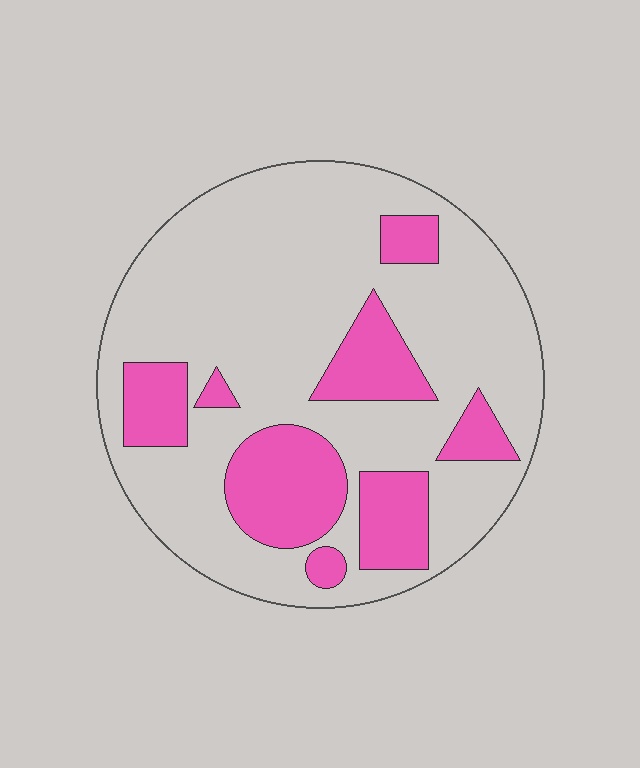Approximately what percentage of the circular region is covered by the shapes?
Approximately 25%.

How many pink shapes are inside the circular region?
8.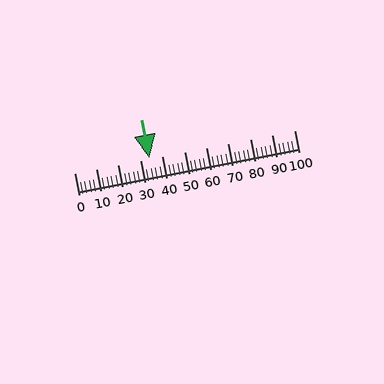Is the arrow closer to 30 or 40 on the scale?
The arrow is closer to 30.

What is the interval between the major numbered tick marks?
The major tick marks are spaced 10 units apart.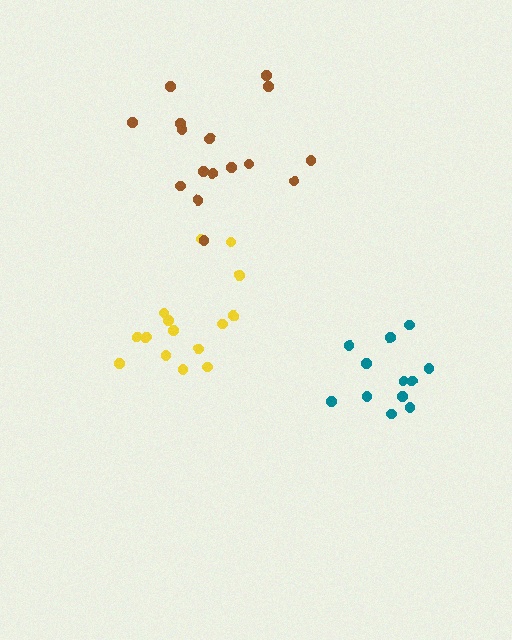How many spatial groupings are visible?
There are 3 spatial groupings.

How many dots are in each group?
Group 1: 15 dots, Group 2: 16 dots, Group 3: 12 dots (43 total).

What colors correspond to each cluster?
The clusters are colored: yellow, brown, teal.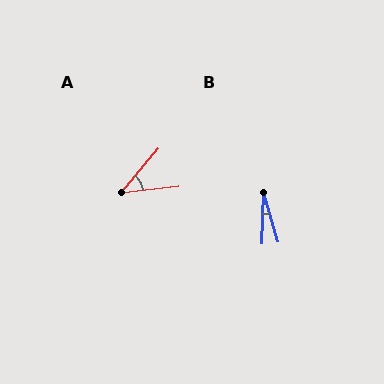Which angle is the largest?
A, at approximately 43 degrees.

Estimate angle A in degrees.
Approximately 43 degrees.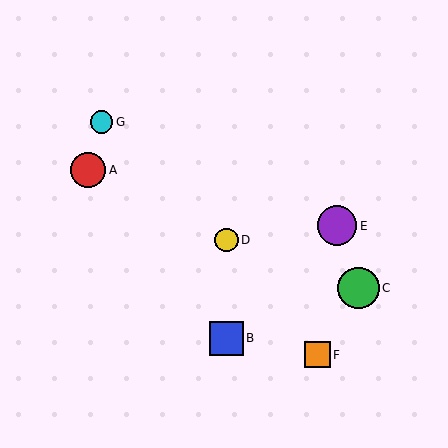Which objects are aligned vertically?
Objects B, D are aligned vertically.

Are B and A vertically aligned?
No, B is at x≈226 and A is at x≈88.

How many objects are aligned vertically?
2 objects (B, D) are aligned vertically.